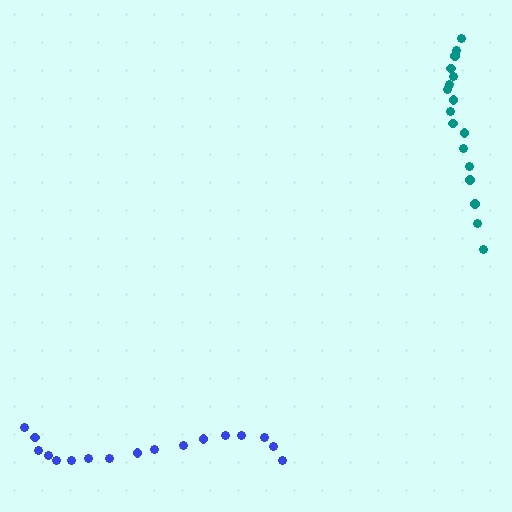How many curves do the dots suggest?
There are 2 distinct paths.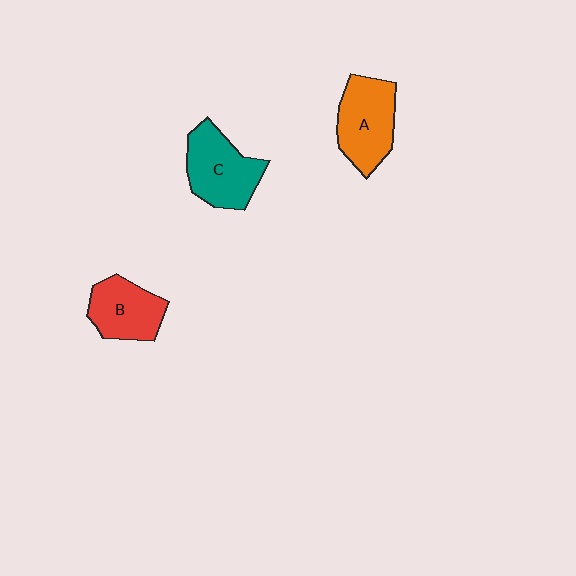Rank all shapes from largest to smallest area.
From largest to smallest: C (teal), A (orange), B (red).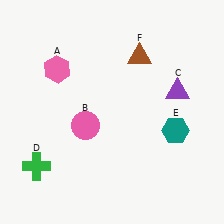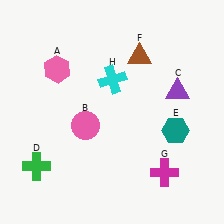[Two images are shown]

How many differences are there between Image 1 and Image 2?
There are 2 differences between the two images.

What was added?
A magenta cross (G), a cyan cross (H) were added in Image 2.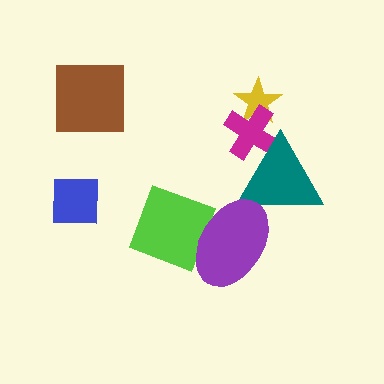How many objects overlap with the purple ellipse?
2 objects overlap with the purple ellipse.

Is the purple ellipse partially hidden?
No, no other shape covers it.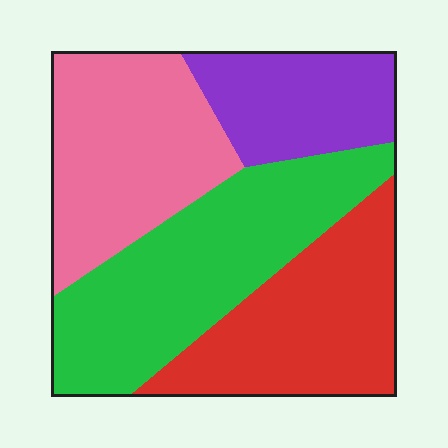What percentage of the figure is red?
Red covers 25% of the figure.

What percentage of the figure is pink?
Pink covers 26% of the figure.